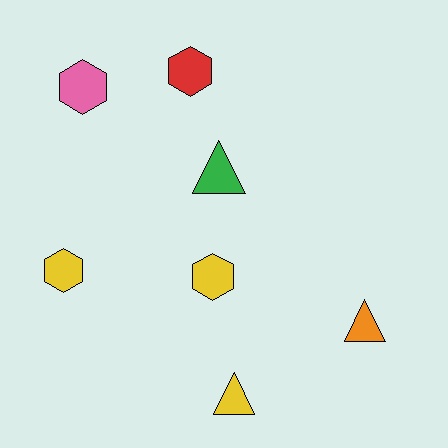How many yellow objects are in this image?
There are 3 yellow objects.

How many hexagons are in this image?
There are 4 hexagons.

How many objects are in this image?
There are 7 objects.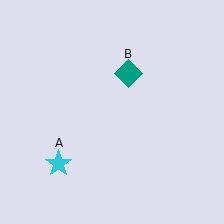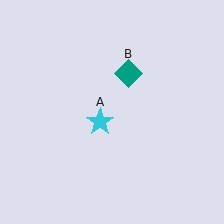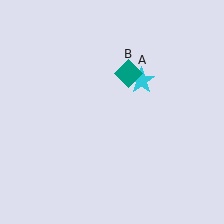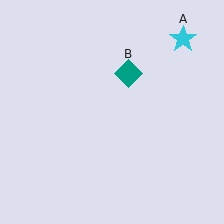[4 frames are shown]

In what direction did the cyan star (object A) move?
The cyan star (object A) moved up and to the right.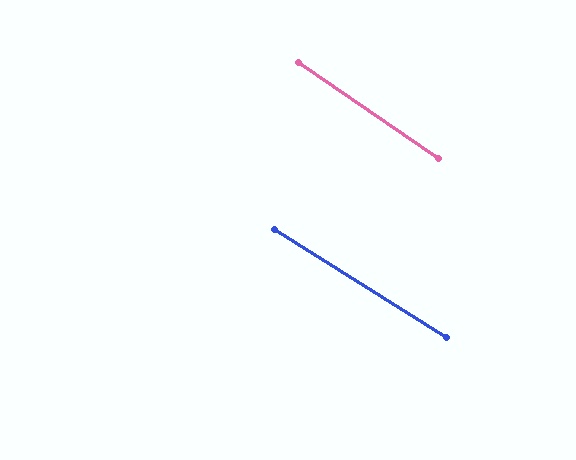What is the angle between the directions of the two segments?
Approximately 2 degrees.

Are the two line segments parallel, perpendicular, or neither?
Parallel — their directions differ by only 2.0°.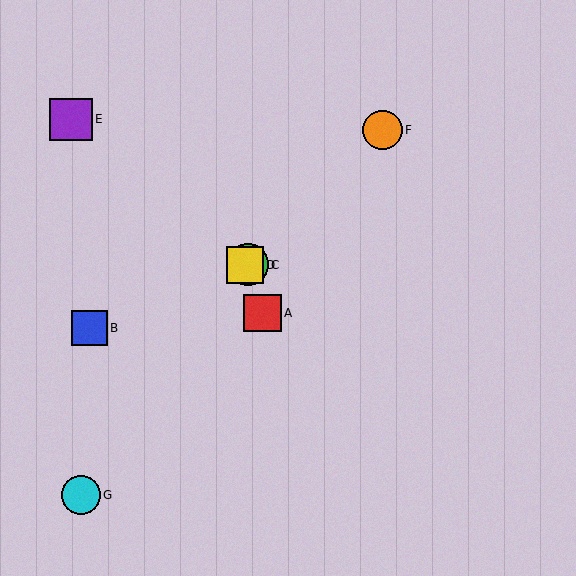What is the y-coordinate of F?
Object F is at y≈130.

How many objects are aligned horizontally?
2 objects (C, D) are aligned horizontally.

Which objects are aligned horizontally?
Objects C, D are aligned horizontally.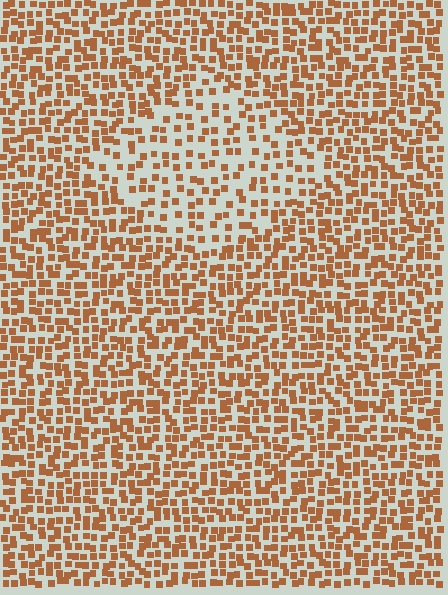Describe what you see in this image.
The image contains small brown elements arranged at two different densities. A diamond-shaped region is visible where the elements are less densely packed than the surrounding area.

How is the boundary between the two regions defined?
The boundary is defined by a change in element density (approximately 1.9x ratio). All elements are the same color, size, and shape.